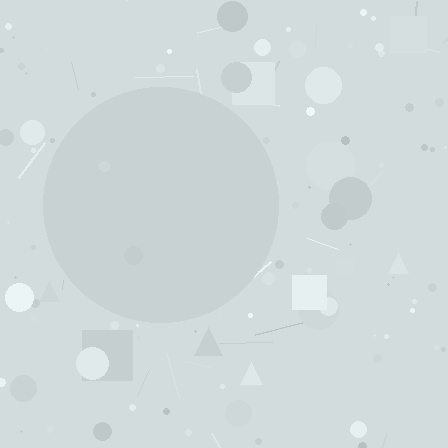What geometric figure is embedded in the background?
A circle is embedded in the background.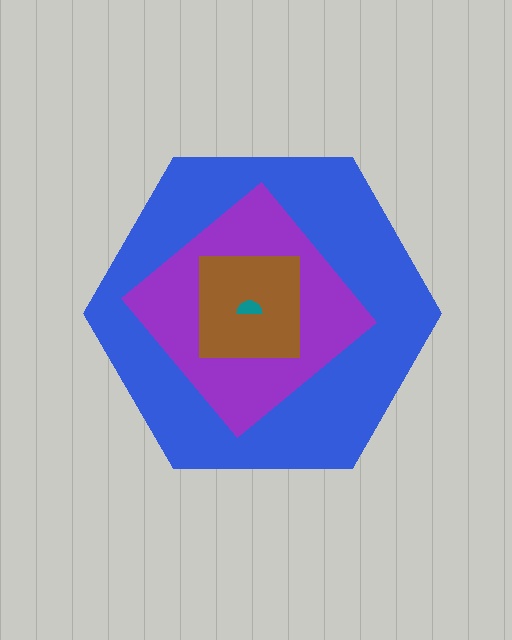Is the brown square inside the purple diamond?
Yes.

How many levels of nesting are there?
4.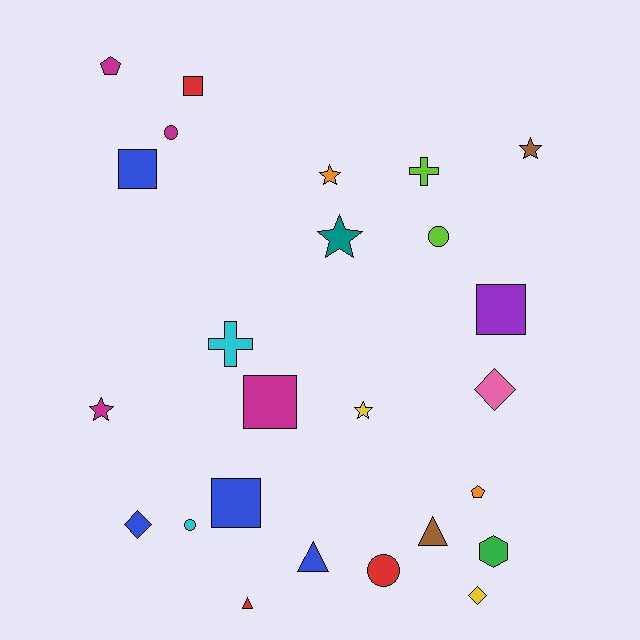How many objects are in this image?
There are 25 objects.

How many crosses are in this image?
There are 2 crosses.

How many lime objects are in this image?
There are 2 lime objects.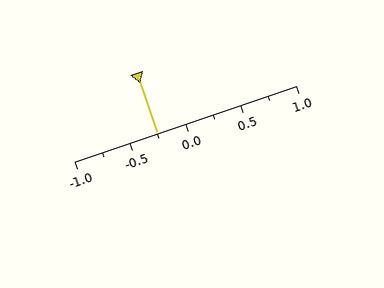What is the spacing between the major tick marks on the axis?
The major ticks are spaced 0.5 apart.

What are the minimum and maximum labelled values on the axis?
The axis runs from -1.0 to 1.0.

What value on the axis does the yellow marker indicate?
The marker indicates approximately -0.25.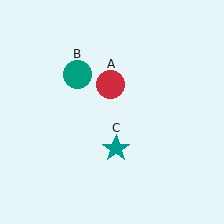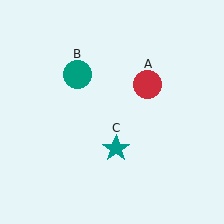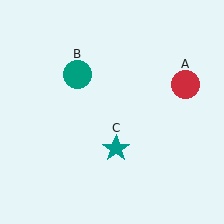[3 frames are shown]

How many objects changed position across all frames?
1 object changed position: red circle (object A).